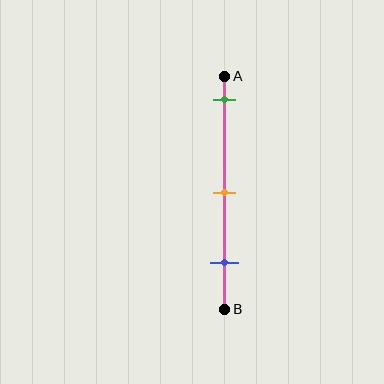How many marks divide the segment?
There are 3 marks dividing the segment.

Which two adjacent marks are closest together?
The orange and blue marks are the closest adjacent pair.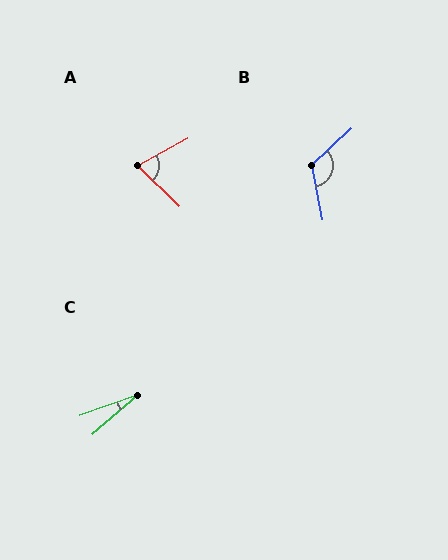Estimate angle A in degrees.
Approximately 73 degrees.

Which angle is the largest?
B, at approximately 122 degrees.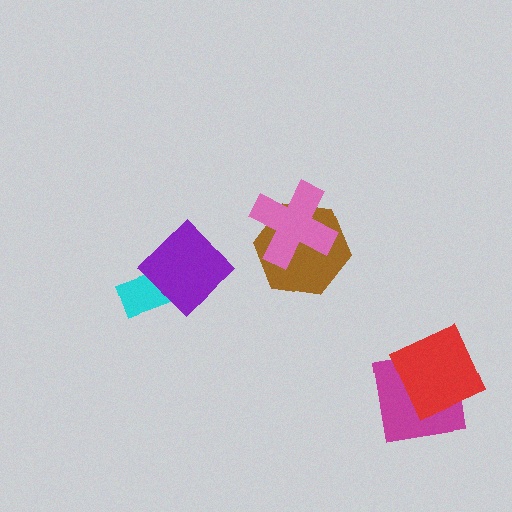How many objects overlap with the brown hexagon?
1 object overlaps with the brown hexagon.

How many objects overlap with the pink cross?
1 object overlaps with the pink cross.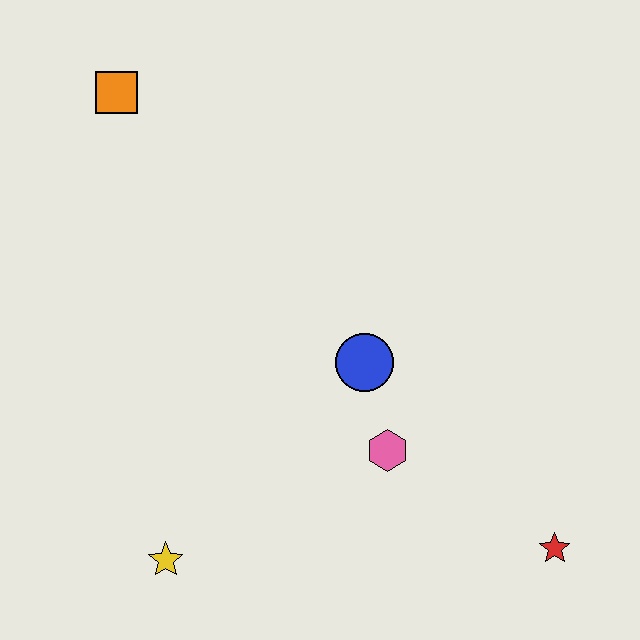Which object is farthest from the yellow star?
The orange square is farthest from the yellow star.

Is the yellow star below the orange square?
Yes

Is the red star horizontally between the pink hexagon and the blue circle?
No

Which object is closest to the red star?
The pink hexagon is closest to the red star.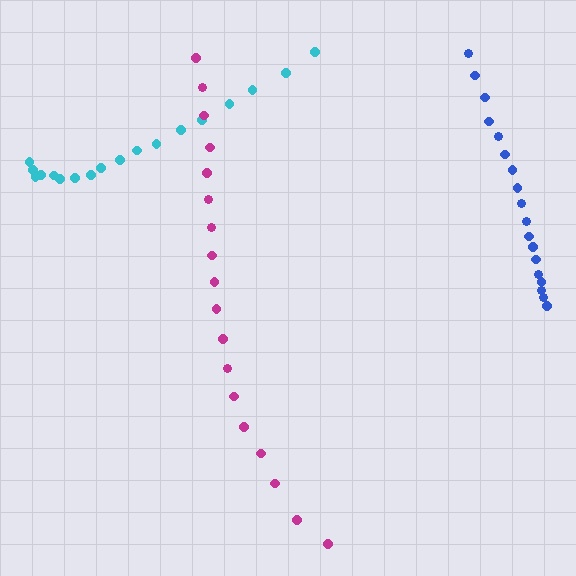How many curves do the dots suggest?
There are 3 distinct paths.